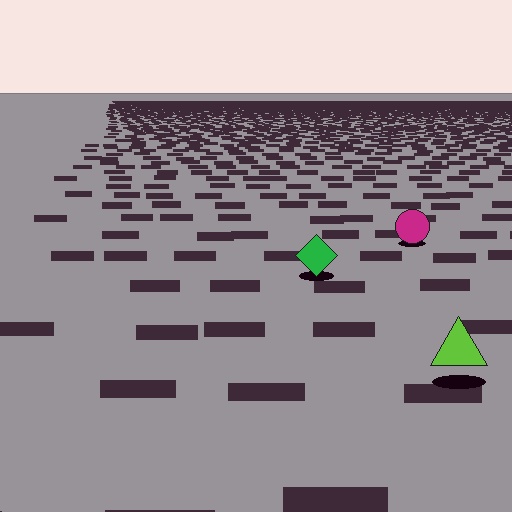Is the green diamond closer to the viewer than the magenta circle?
Yes. The green diamond is closer — you can tell from the texture gradient: the ground texture is coarser near it.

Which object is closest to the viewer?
The lime triangle is closest. The texture marks near it are larger and more spread out.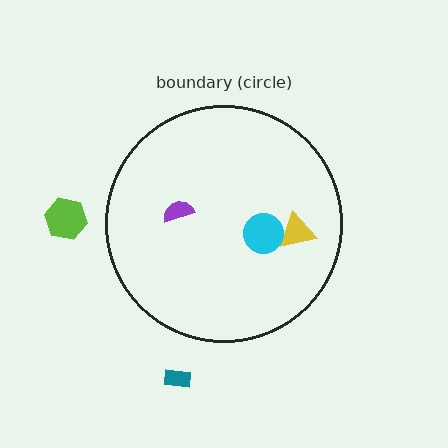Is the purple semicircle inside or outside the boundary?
Inside.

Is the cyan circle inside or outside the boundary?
Inside.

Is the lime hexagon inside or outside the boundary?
Outside.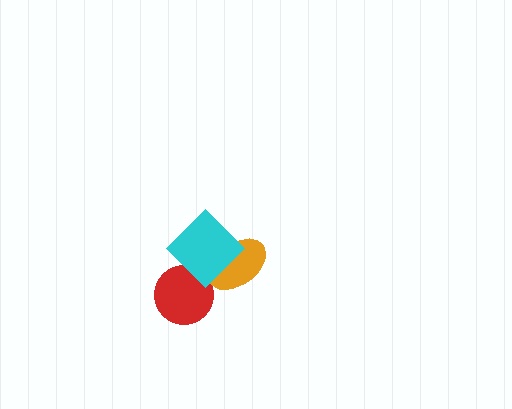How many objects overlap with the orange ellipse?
1 object overlaps with the orange ellipse.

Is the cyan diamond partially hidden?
No, no other shape covers it.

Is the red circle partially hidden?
Yes, it is partially covered by another shape.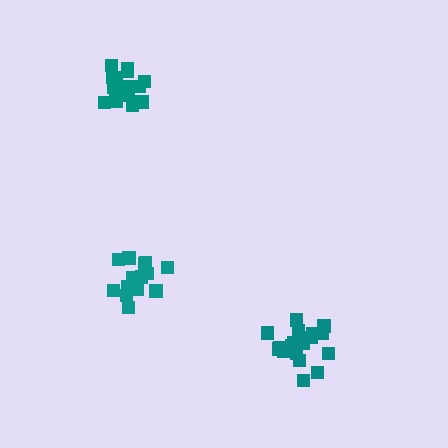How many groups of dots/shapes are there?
There are 3 groups.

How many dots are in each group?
Group 1: 16 dots, Group 2: 18 dots, Group 3: 18 dots (52 total).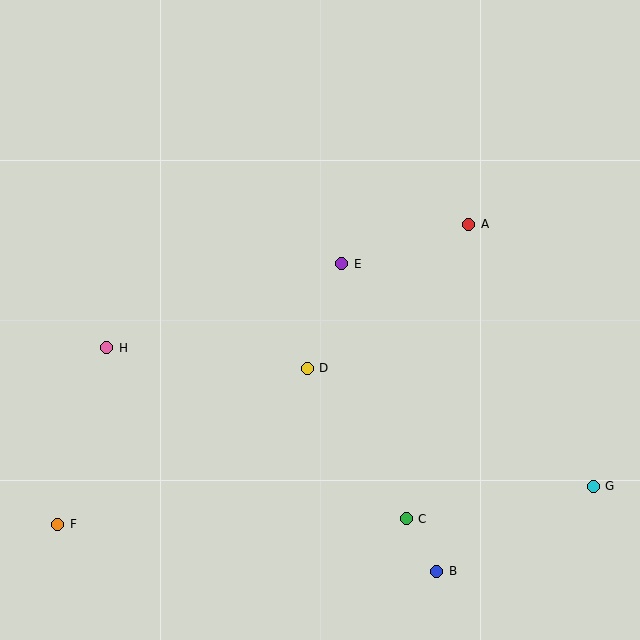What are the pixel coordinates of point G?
Point G is at (593, 486).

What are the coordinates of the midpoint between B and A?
The midpoint between B and A is at (453, 398).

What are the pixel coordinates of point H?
Point H is at (107, 348).